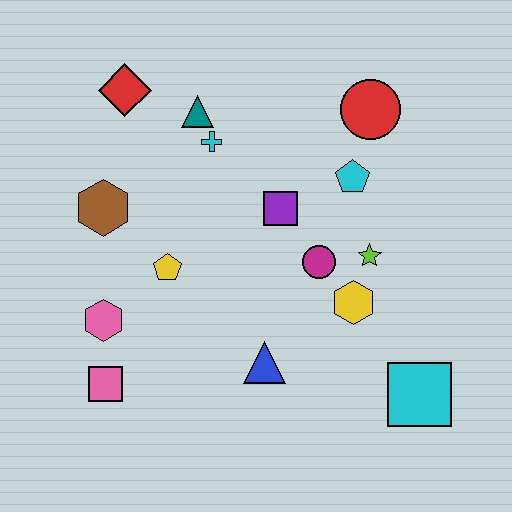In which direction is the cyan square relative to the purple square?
The cyan square is below the purple square.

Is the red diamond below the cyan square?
No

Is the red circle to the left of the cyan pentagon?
No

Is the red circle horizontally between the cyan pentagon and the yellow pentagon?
No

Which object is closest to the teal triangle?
The cyan cross is closest to the teal triangle.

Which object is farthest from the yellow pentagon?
The cyan square is farthest from the yellow pentagon.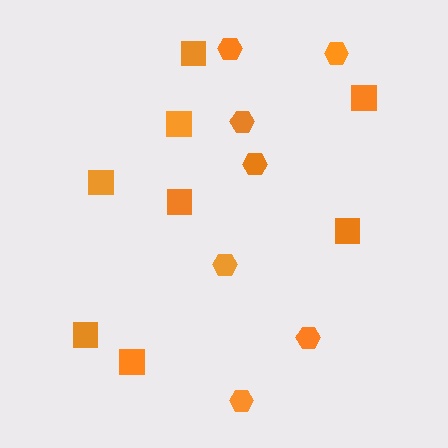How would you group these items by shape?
There are 2 groups: one group of hexagons (7) and one group of squares (8).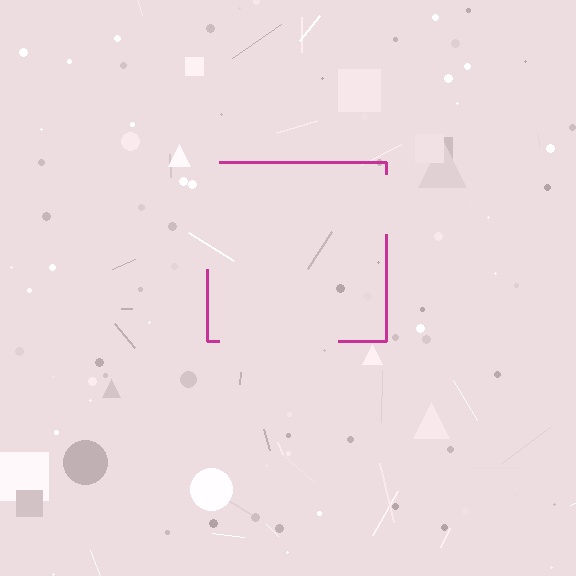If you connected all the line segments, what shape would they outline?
They would outline a square.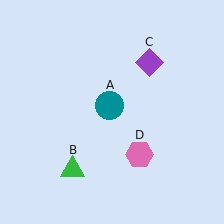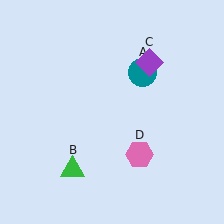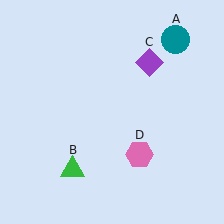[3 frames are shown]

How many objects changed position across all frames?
1 object changed position: teal circle (object A).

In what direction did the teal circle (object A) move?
The teal circle (object A) moved up and to the right.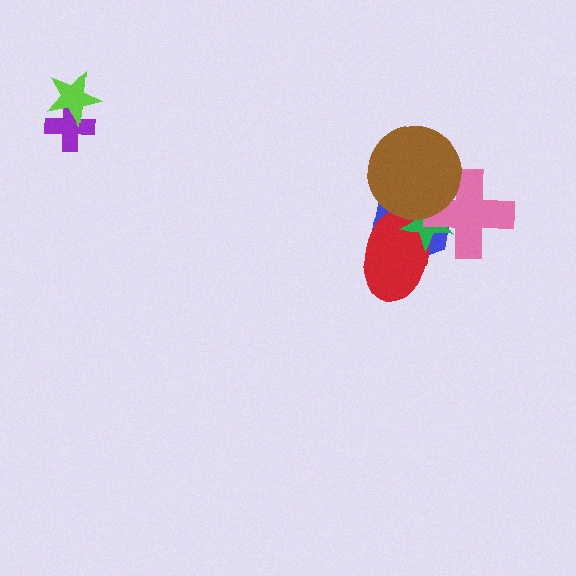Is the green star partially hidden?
Yes, it is partially covered by another shape.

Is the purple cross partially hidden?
Yes, it is partially covered by another shape.